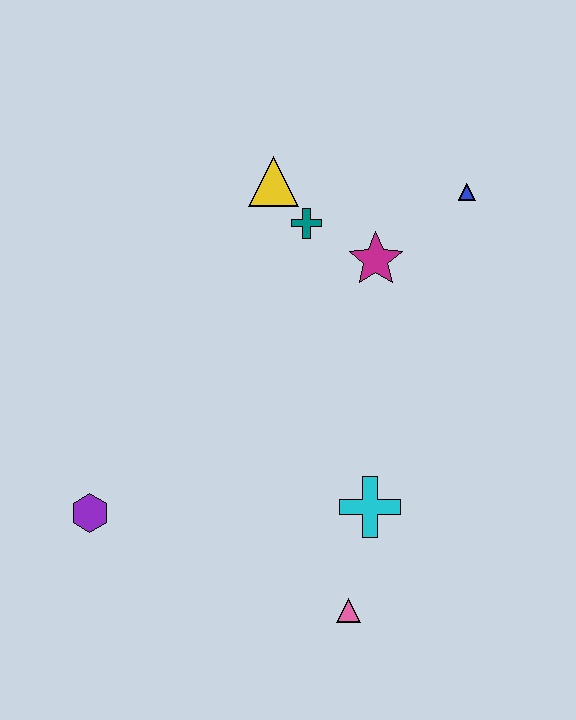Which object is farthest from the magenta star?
The purple hexagon is farthest from the magenta star.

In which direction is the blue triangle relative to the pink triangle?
The blue triangle is above the pink triangle.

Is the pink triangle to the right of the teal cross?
Yes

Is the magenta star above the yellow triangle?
No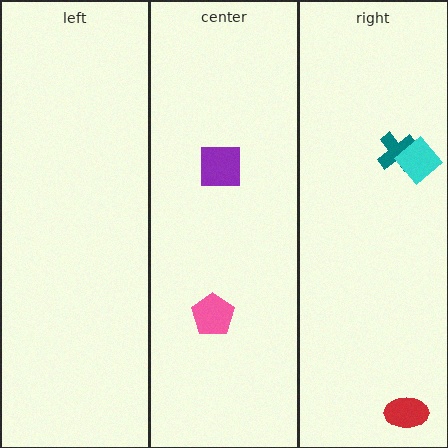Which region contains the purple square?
The center region.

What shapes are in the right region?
The red ellipse, the teal cross, the cyan diamond.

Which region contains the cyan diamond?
The right region.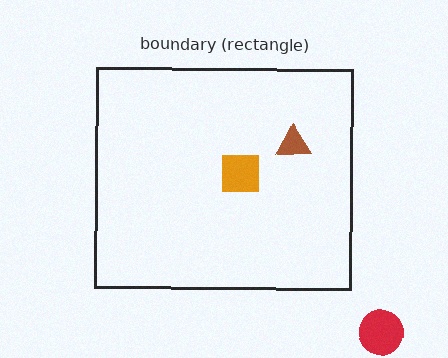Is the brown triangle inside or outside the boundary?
Inside.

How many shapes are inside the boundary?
2 inside, 1 outside.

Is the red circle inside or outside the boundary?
Outside.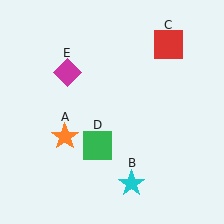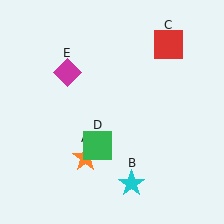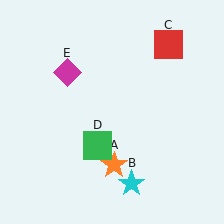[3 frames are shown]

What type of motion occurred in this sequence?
The orange star (object A) rotated counterclockwise around the center of the scene.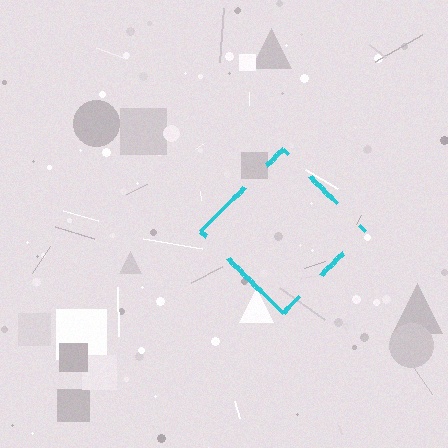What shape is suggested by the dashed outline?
The dashed outline suggests a diamond.